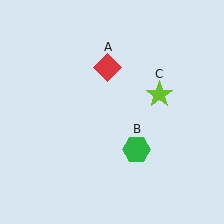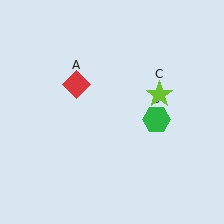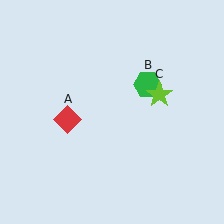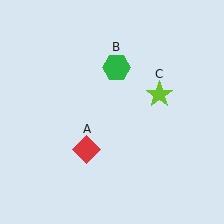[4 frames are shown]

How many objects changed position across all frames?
2 objects changed position: red diamond (object A), green hexagon (object B).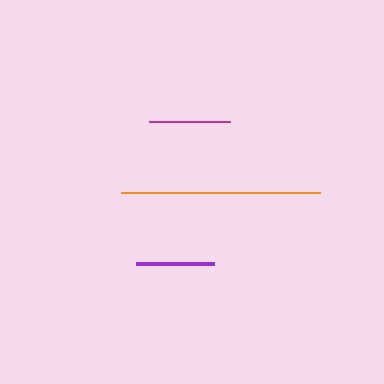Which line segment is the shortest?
The purple line is the shortest at approximately 78 pixels.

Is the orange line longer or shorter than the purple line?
The orange line is longer than the purple line.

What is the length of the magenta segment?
The magenta segment is approximately 81 pixels long.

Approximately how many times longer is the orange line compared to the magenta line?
The orange line is approximately 2.5 times the length of the magenta line.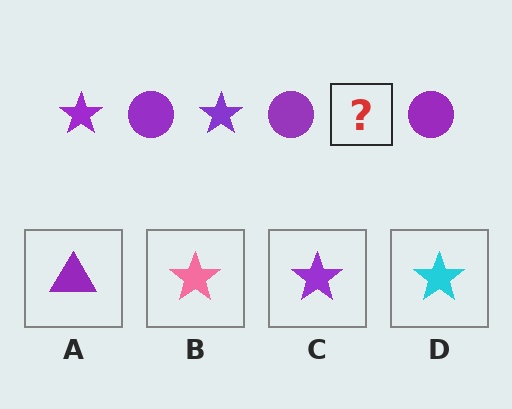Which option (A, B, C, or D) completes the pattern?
C.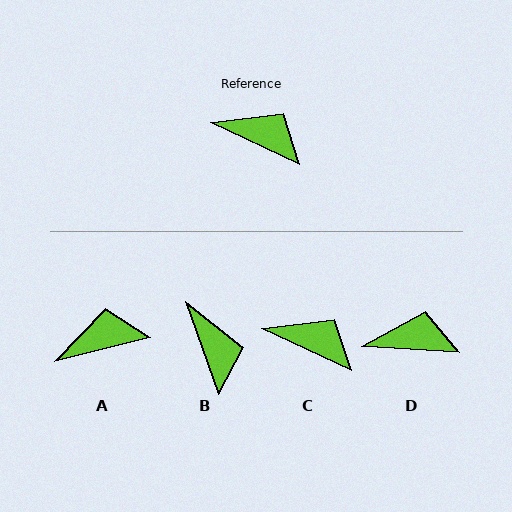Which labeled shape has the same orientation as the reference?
C.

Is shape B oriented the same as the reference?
No, it is off by about 46 degrees.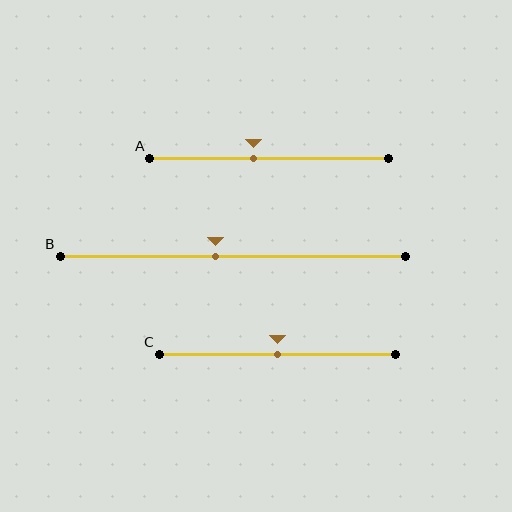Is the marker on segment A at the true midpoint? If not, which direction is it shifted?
No, the marker on segment A is shifted to the left by about 7% of the segment length.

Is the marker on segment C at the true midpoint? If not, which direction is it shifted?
Yes, the marker on segment C is at the true midpoint.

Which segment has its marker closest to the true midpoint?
Segment C has its marker closest to the true midpoint.